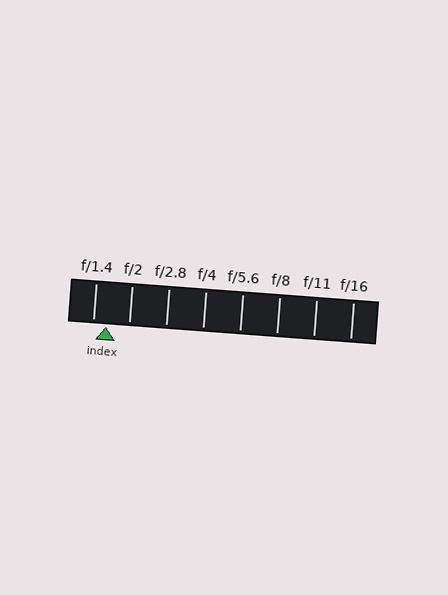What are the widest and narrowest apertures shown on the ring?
The widest aperture shown is f/1.4 and the narrowest is f/16.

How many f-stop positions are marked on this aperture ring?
There are 8 f-stop positions marked.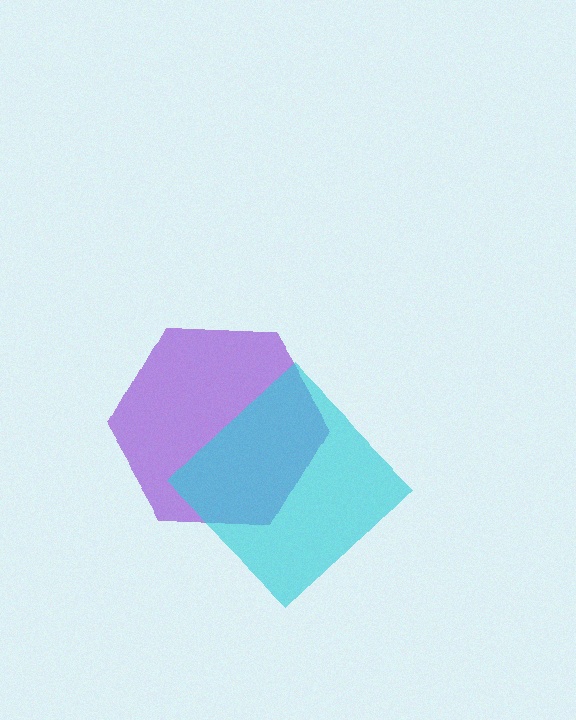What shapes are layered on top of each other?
The layered shapes are: a purple hexagon, a cyan diamond.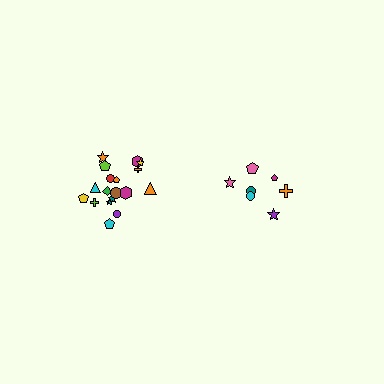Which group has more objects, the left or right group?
The left group.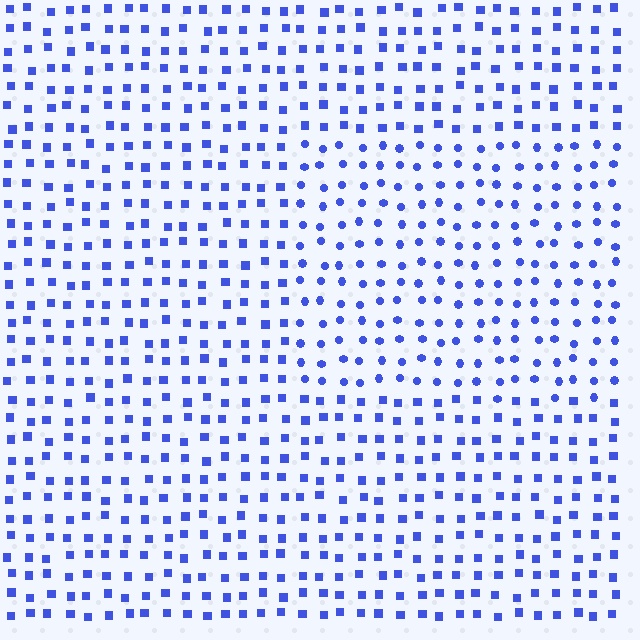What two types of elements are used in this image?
The image uses circles inside the rectangle region and squares outside it.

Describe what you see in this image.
The image is filled with small blue elements arranged in a uniform grid. A rectangle-shaped region contains circles, while the surrounding area contains squares. The boundary is defined purely by the change in element shape.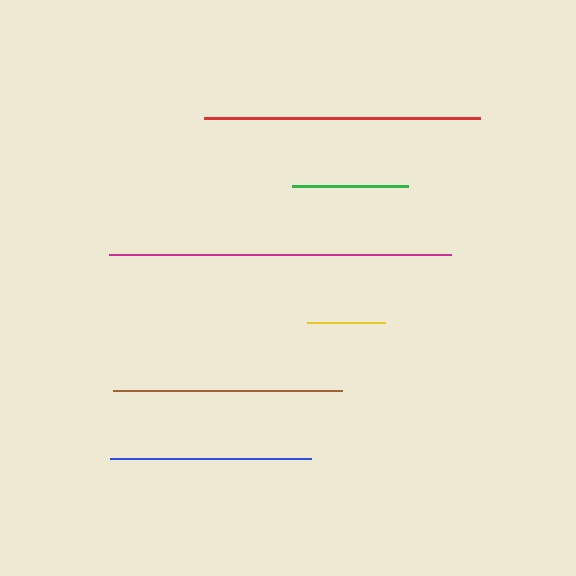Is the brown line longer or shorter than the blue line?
The brown line is longer than the blue line.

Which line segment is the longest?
The magenta line is the longest at approximately 343 pixels.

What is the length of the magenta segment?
The magenta segment is approximately 343 pixels long.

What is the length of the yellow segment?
The yellow segment is approximately 78 pixels long.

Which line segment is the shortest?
The yellow line is the shortest at approximately 78 pixels.